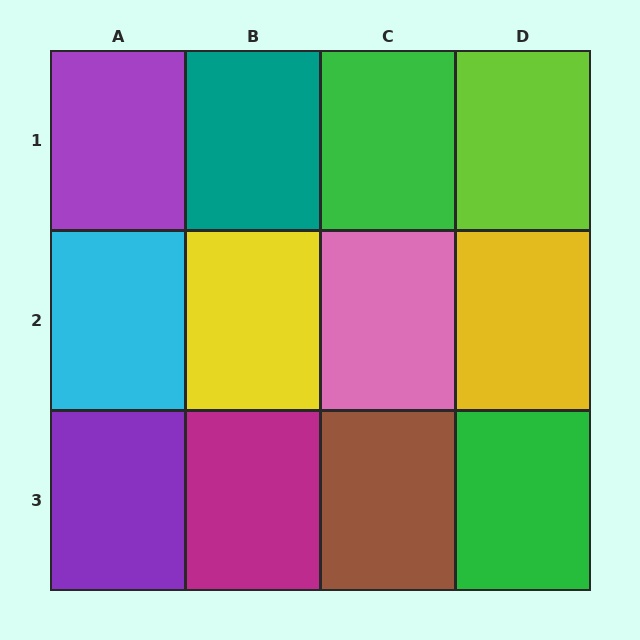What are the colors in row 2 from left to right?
Cyan, yellow, pink, yellow.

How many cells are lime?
1 cell is lime.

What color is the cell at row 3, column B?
Magenta.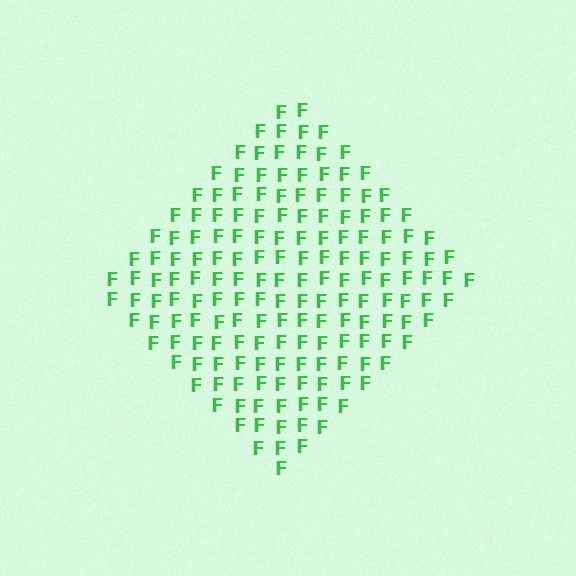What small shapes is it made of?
It is made of small letter F's.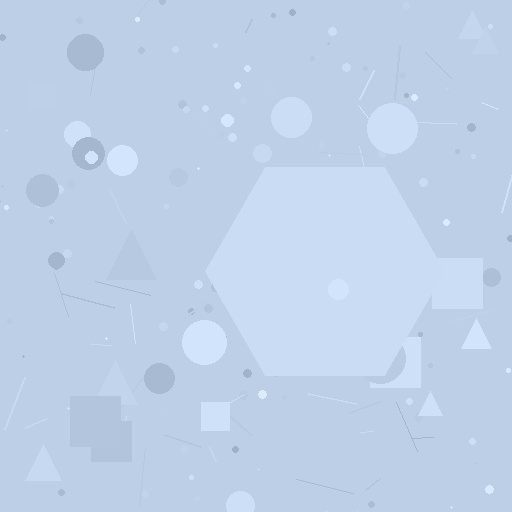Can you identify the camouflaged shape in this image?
The camouflaged shape is a hexagon.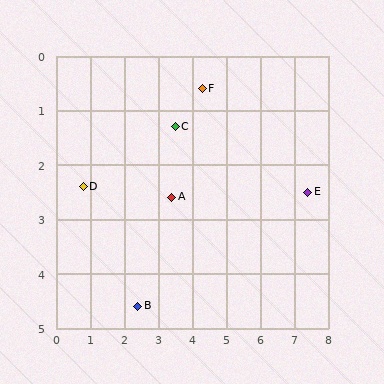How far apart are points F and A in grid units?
Points F and A are about 2.2 grid units apart.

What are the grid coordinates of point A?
Point A is at approximately (3.4, 2.6).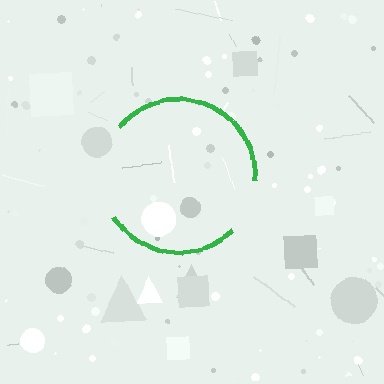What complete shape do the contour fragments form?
The contour fragments form a circle.